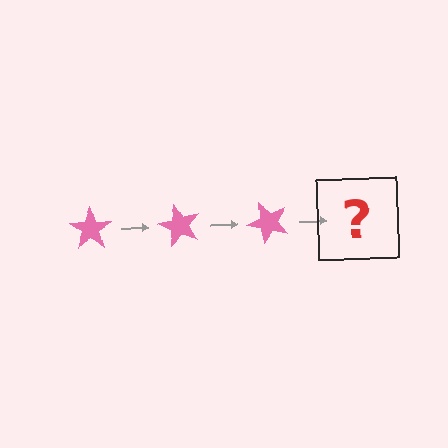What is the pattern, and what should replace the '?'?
The pattern is that the star rotates 60 degrees each step. The '?' should be a pink star rotated 180 degrees.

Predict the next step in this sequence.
The next step is a pink star rotated 180 degrees.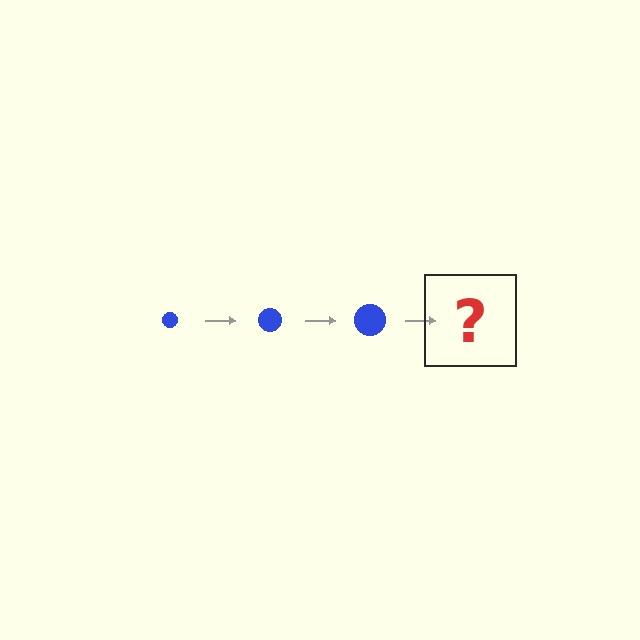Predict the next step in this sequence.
The next step is a blue circle, larger than the previous one.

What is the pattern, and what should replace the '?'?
The pattern is that the circle gets progressively larger each step. The '?' should be a blue circle, larger than the previous one.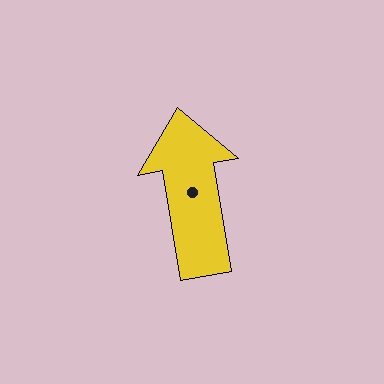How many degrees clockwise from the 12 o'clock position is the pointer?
Approximately 350 degrees.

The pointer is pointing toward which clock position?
Roughly 12 o'clock.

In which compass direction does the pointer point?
North.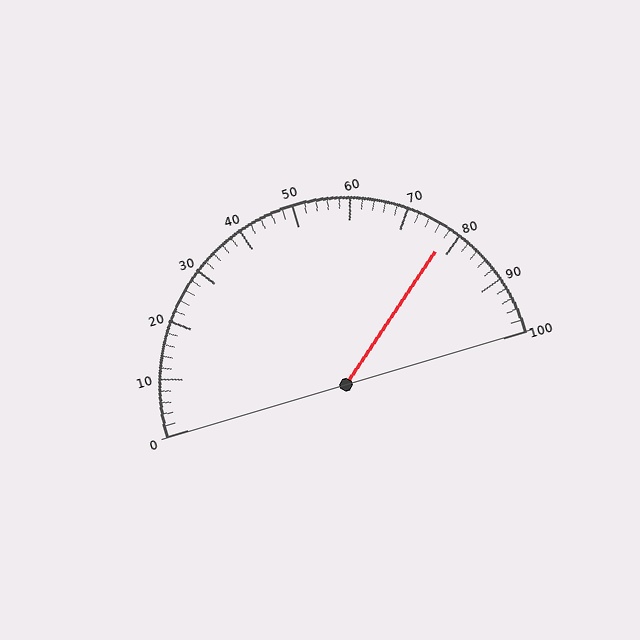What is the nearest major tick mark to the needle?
The nearest major tick mark is 80.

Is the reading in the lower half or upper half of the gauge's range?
The reading is in the upper half of the range (0 to 100).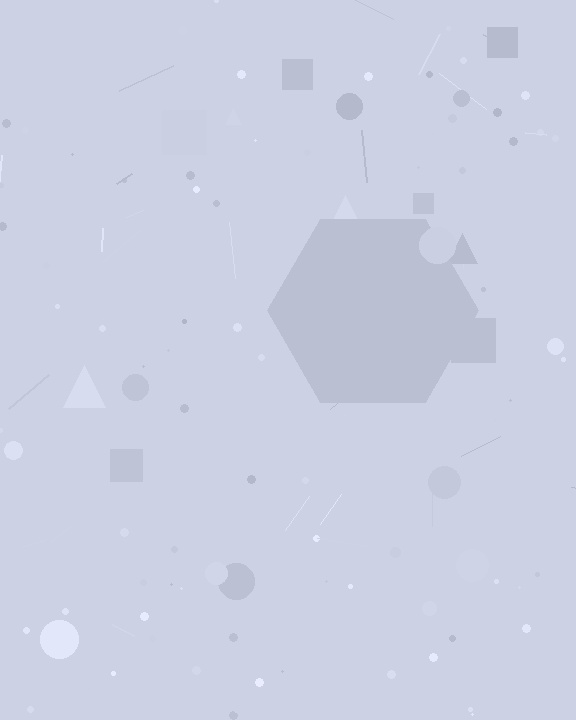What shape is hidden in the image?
A hexagon is hidden in the image.